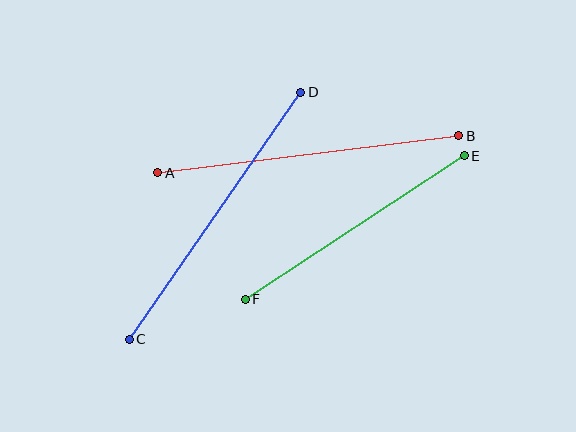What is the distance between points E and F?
The distance is approximately 262 pixels.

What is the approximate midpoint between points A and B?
The midpoint is at approximately (308, 154) pixels.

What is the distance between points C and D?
The distance is approximately 300 pixels.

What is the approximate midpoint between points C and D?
The midpoint is at approximately (215, 216) pixels.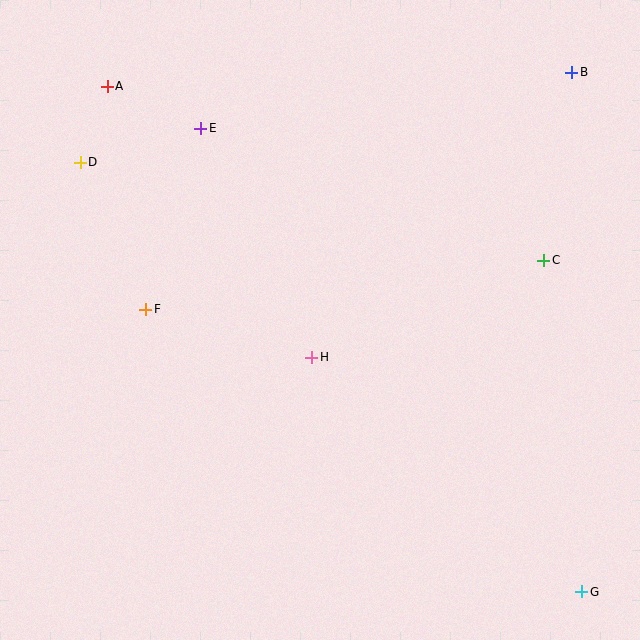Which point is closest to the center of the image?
Point H at (312, 357) is closest to the center.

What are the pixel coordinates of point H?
Point H is at (312, 357).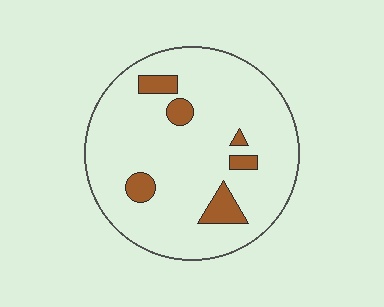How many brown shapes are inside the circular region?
6.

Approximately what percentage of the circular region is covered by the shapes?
Approximately 10%.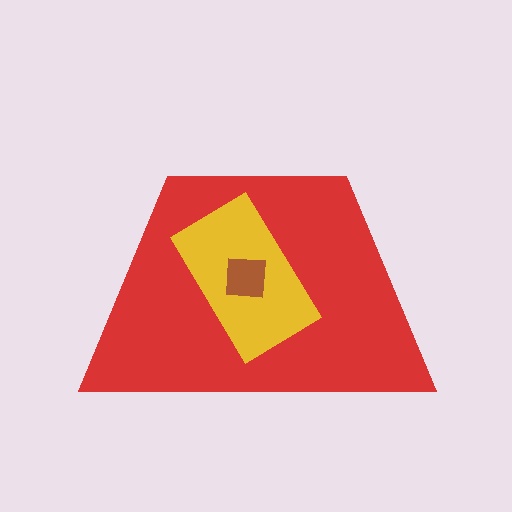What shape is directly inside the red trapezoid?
The yellow rectangle.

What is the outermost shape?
The red trapezoid.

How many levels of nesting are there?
3.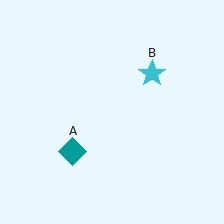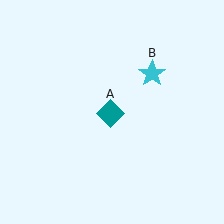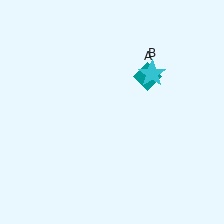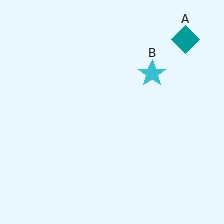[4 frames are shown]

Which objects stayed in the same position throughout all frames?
Cyan star (object B) remained stationary.